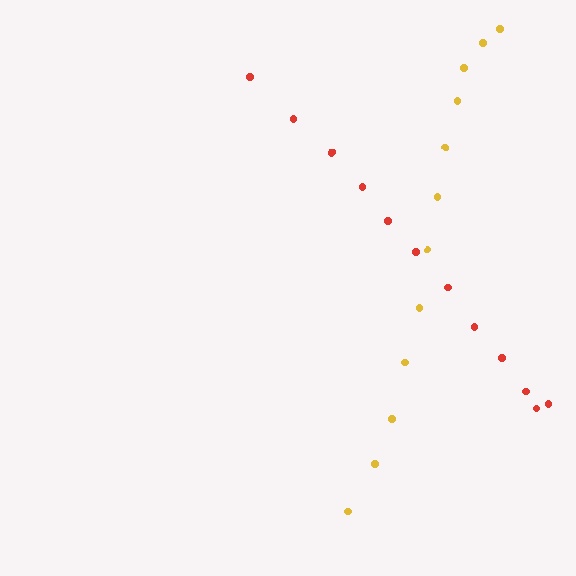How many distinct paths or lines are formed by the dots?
There are 2 distinct paths.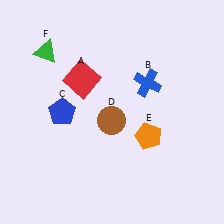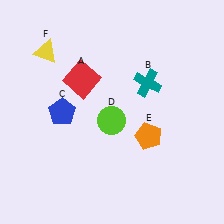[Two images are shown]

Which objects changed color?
B changed from blue to teal. D changed from brown to lime. F changed from green to yellow.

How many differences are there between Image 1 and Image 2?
There are 3 differences between the two images.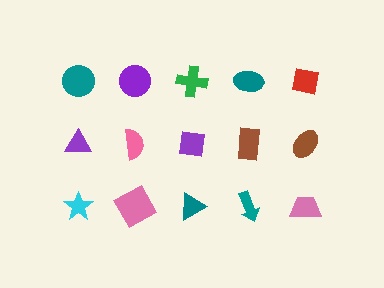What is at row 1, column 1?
A teal circle.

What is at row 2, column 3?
A purple square.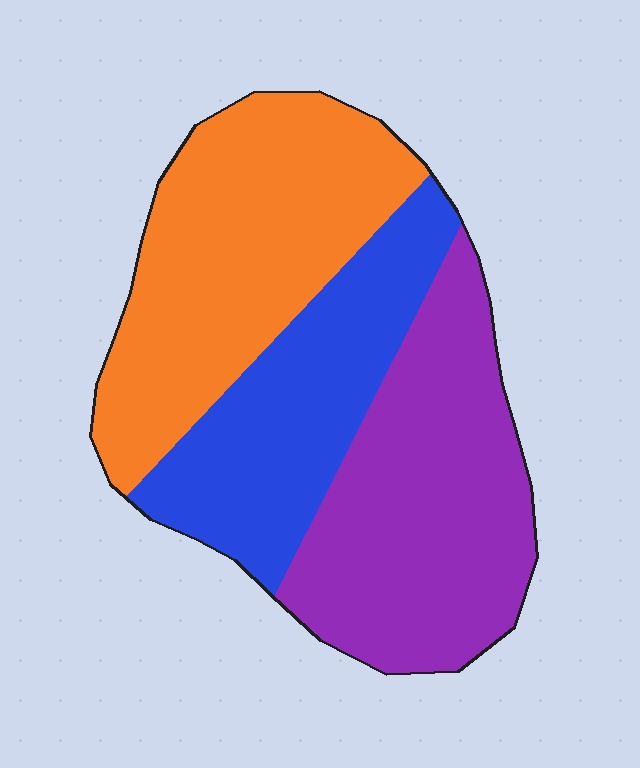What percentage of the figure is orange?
Orange takes up about three eighths (3/8) of the figure.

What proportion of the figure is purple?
Purple covers 36% of the figure.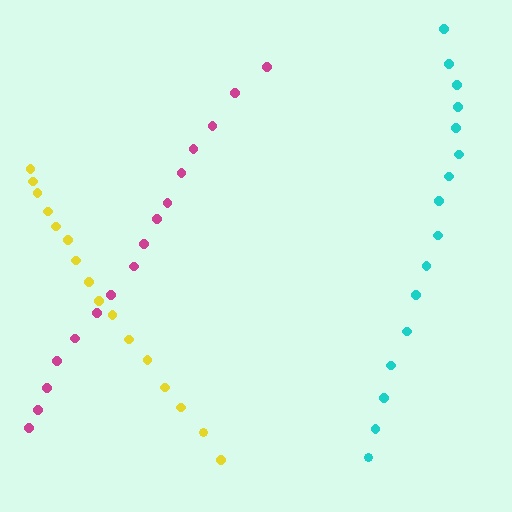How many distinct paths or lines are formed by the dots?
There are 3 distinct paths.